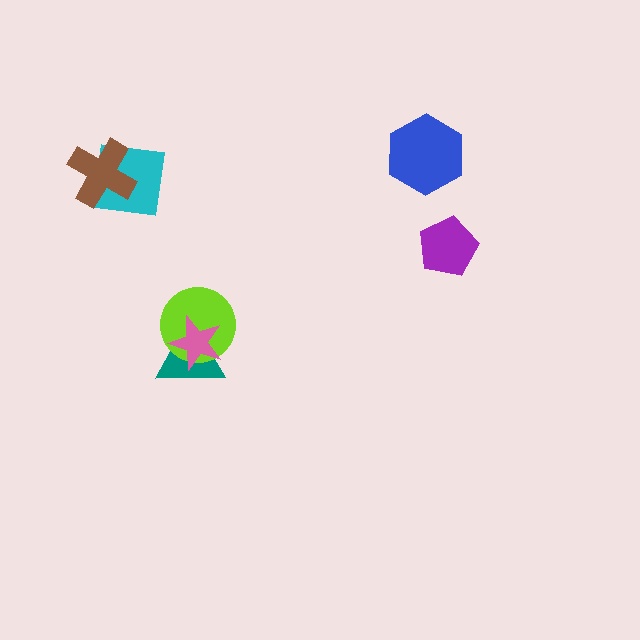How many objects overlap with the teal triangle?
2 objects overlap with the teal triangle.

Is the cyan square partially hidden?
Yes, it is partially covered by another shape.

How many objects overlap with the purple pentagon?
0 objects overlap with the purple pentagon.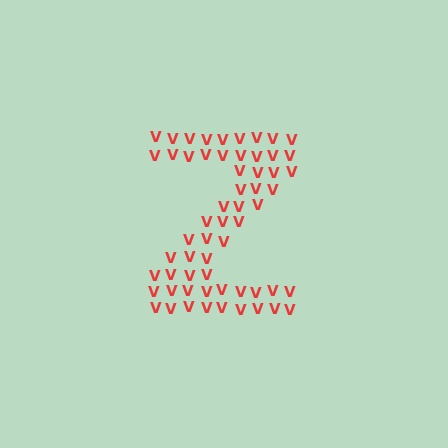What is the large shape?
The large shape is the letter Z.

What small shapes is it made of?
It is made of small letter V's.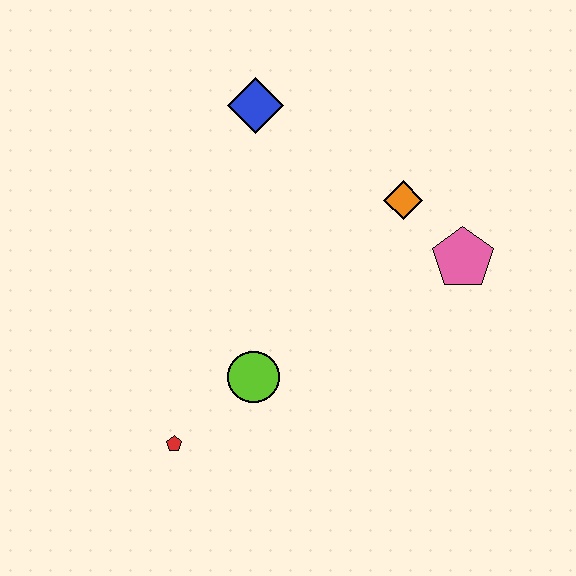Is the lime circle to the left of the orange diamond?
Yes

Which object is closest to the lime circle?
The red pentagon is closest to the lime circle.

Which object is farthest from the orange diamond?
The red pentagon is farthest from the orange diamond.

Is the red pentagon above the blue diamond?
No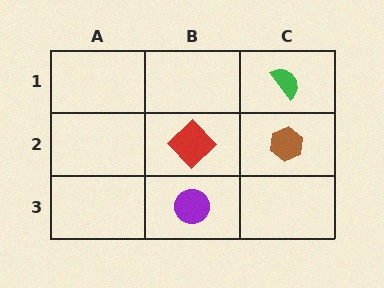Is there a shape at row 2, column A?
No, that cell is empty.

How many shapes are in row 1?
1 shape.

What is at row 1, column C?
A green semicircle.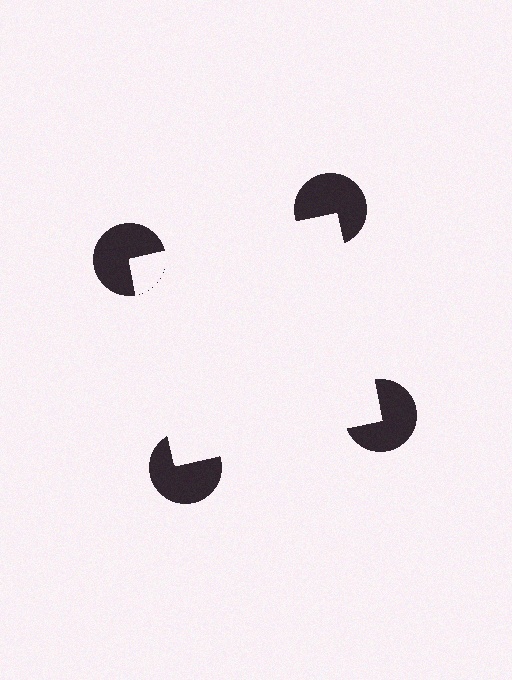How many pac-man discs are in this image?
There are 4 — one at each vertex of the illusory square.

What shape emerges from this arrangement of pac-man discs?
An illusory square — its edges are inferred from the aligned wedge cuts in the pac-man discs, not physically drawn.